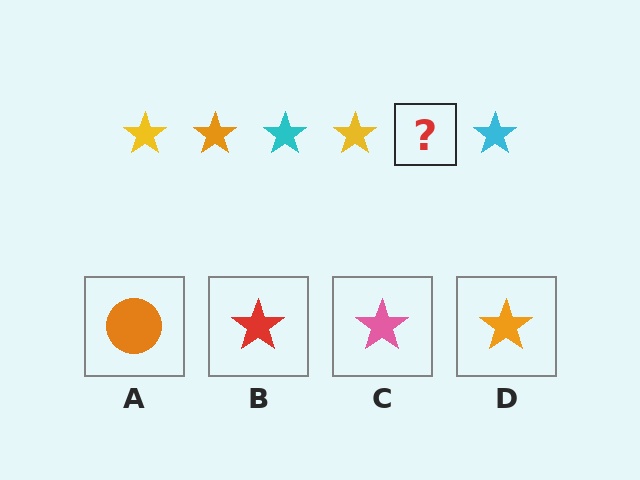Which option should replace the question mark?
Option D.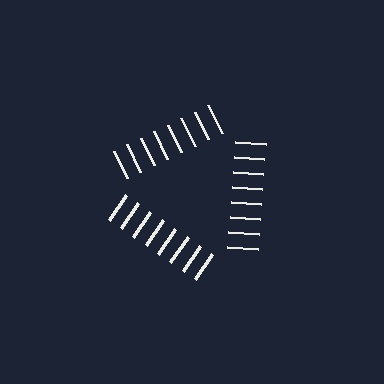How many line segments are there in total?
24 — 8 along each of the 3 edges.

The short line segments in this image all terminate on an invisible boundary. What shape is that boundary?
An illusory triangle — the line segments terminate on its edges but no continuous stroke is drawn.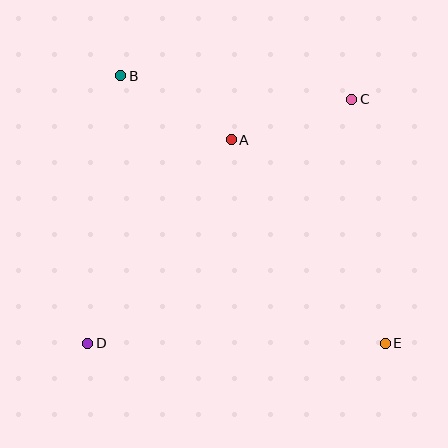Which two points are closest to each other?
Points A and C are closest to each other.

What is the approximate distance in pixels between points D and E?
The distance between D and E is approximately 298 pixels.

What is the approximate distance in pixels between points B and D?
The distance between B and D is approximately 269 pixels.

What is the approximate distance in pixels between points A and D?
The distance between A and D is approximately 249 pixels.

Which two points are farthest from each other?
Points B and E are farthest from each other.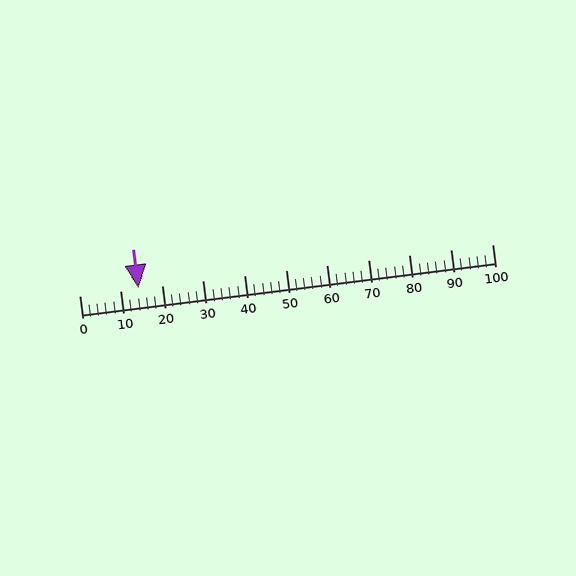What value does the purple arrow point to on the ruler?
The purple arrow points to approximately 14.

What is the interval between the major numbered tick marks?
The major tick marks are spaced 10 units apart.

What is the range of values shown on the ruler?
The ruler shows values from 0 to 100.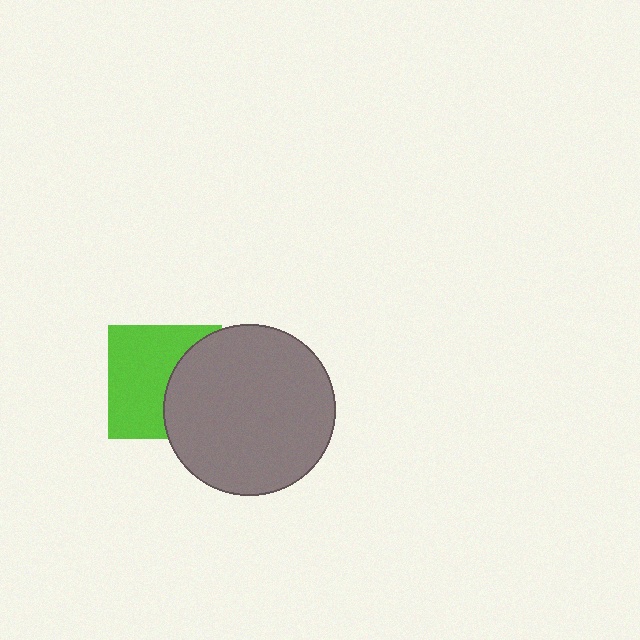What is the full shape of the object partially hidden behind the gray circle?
The partially hidden object is a lime square.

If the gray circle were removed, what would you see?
You would see the complete lime square.